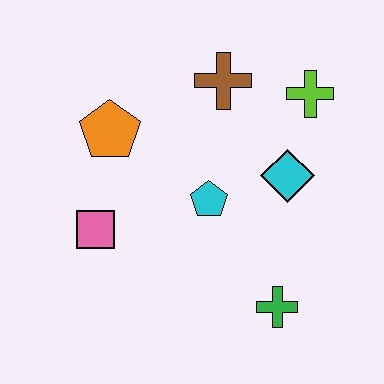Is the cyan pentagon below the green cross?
No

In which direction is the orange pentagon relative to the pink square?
The orange pentagon is above the pink square.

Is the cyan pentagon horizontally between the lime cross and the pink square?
Yes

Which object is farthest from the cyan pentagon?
The lime cross is farthest from the cyan pentagon.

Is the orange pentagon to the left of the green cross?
Yes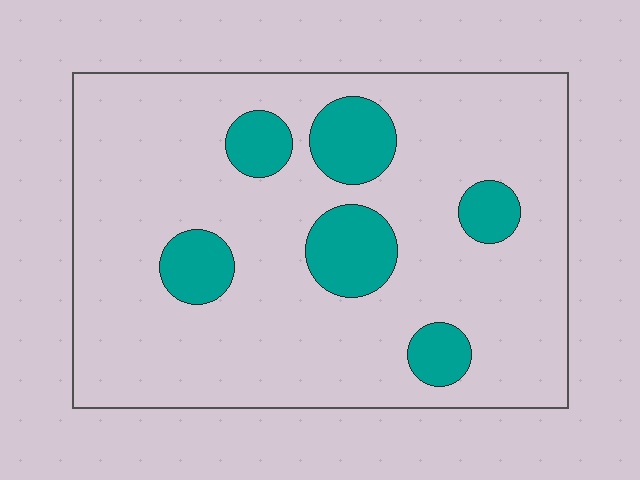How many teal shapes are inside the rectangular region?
6.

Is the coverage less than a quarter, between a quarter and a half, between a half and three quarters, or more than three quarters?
Less than a quarter.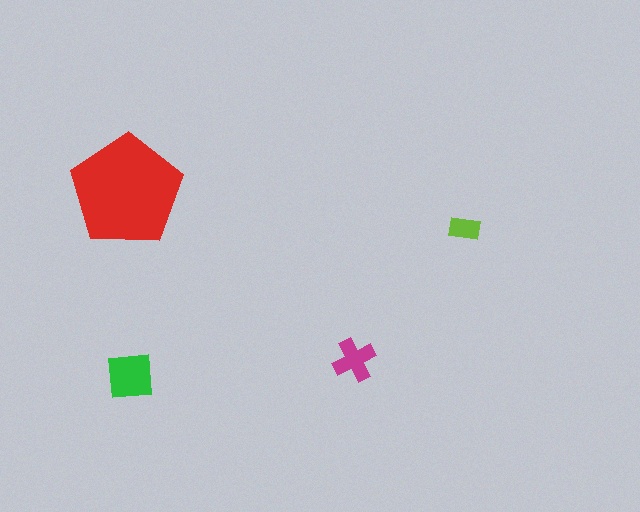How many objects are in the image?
There are 4 objects in the image.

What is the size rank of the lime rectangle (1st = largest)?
4th.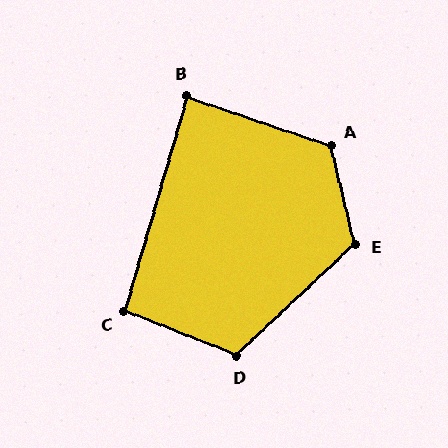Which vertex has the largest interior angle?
A, at approximately 122 degrees.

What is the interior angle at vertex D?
Approximately 115 degrees (obtuse).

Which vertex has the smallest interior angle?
B, at approximately 88 degrees.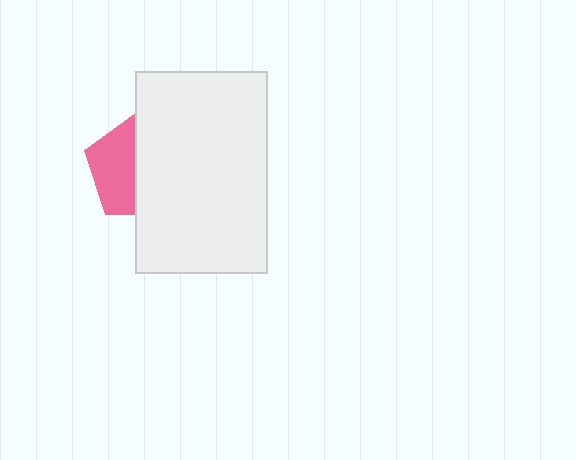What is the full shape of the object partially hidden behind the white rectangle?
The partially hidden object is a pink pentagon.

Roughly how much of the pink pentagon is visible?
A small part of it is visible (roughly 45%).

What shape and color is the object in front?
The object in front is a white rectangle.